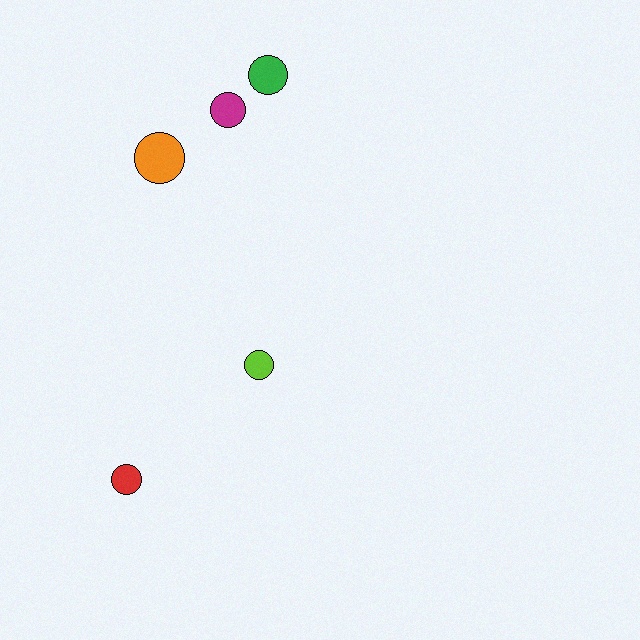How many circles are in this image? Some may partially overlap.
There are 5 circles.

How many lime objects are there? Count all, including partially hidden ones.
There is 1 lime object.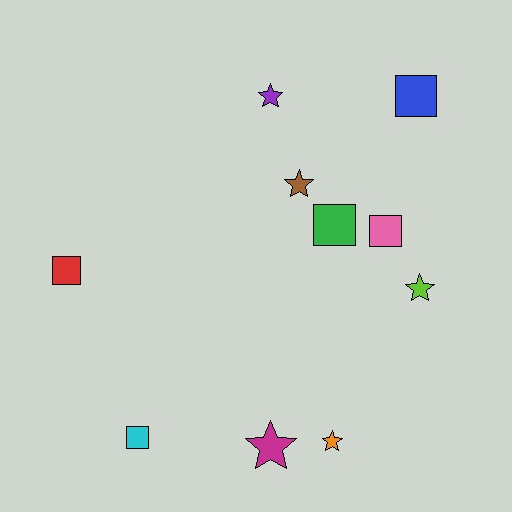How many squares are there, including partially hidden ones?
There are 5 squares.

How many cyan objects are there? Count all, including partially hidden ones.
There is 1 cyan object.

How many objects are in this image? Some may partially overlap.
There are 10 objects.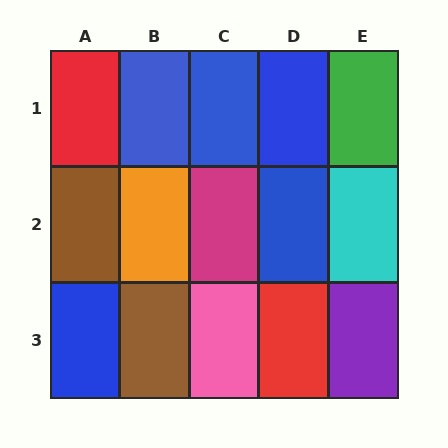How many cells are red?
2 cells are red.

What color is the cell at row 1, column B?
Blue.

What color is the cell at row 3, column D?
Red.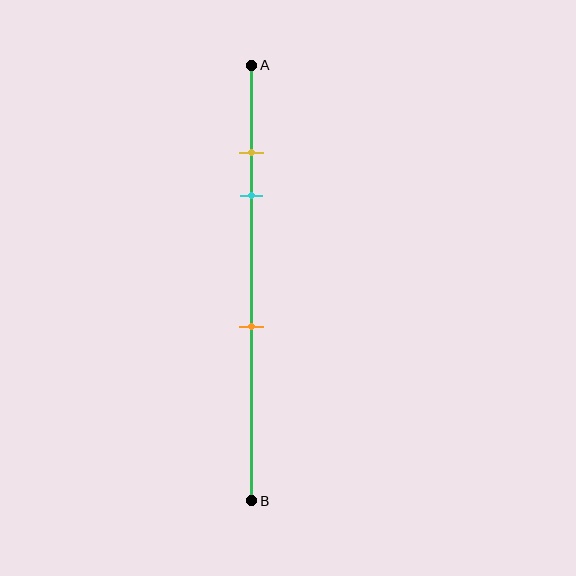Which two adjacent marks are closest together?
The yellow and cyan marks are the closest adjacent pair.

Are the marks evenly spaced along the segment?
No, the marks are not evenly spaced.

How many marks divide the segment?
There are 3 marks dividing the segment.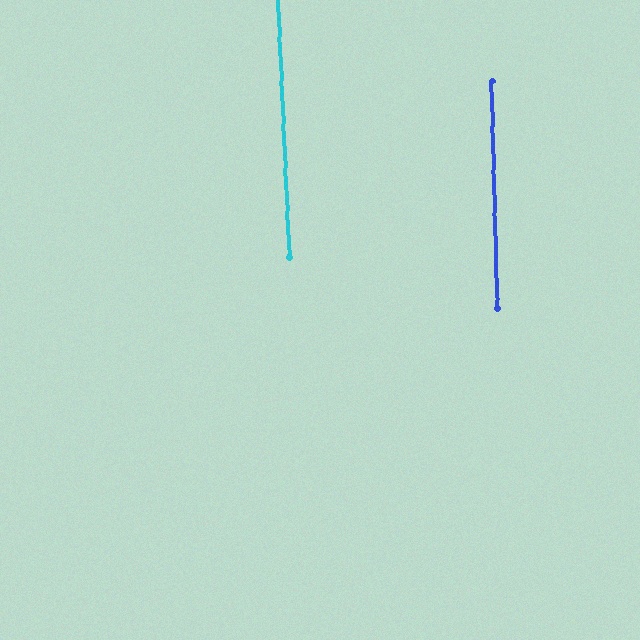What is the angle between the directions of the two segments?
Approximately 1 degree.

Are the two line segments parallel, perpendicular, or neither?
Parallel — their directions differ by only 1.0°.